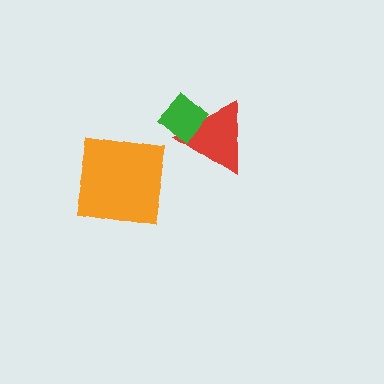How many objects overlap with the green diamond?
1 object overlaps with the green diamond.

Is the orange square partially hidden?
No, no other shape covers it.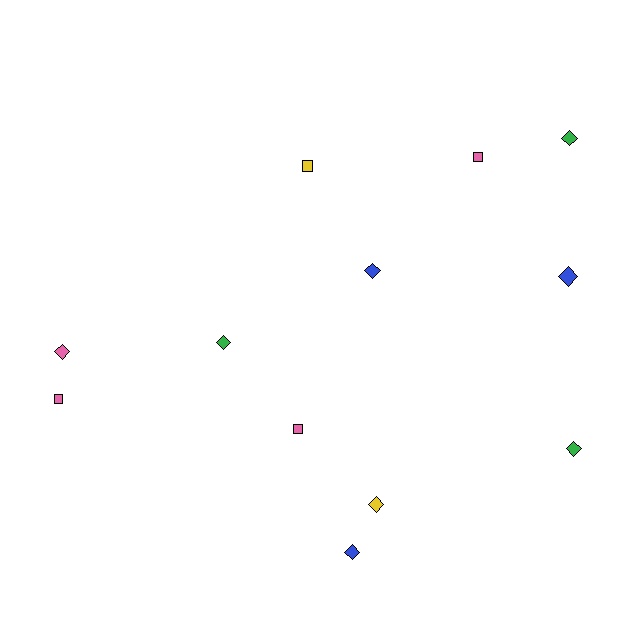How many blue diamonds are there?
There are 3 blue diamonds.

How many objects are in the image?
There are 12 objects.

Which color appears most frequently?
Pink, with 4 objects.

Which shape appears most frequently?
Diamond, with 8 objects.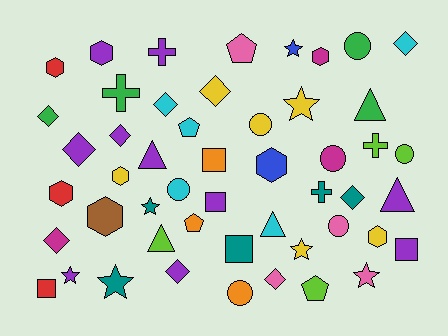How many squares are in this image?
There are 5 squares.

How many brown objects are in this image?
There is 1 brown object.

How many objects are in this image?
There are 50 objects.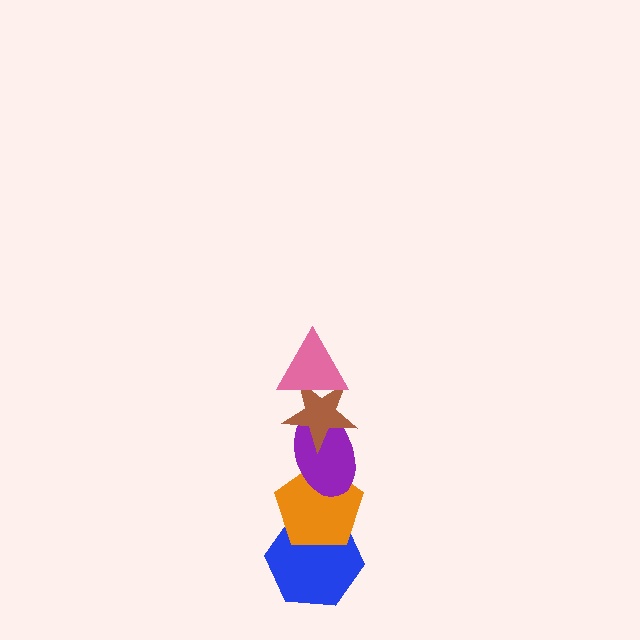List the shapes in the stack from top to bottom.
From top to bottom: the pink triangle, the brown star, the purple ellipse, the orange pentagon, the blue hexagon.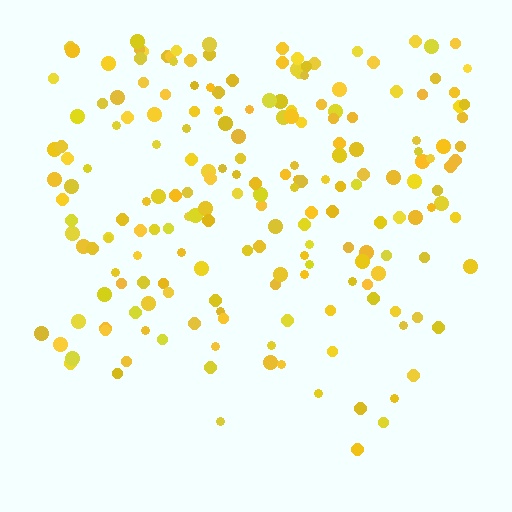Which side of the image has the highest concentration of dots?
The top.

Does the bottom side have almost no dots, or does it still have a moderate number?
Still a moderate number, just noticeably fewer than the top.